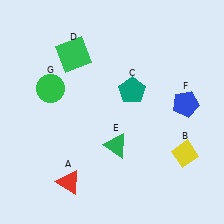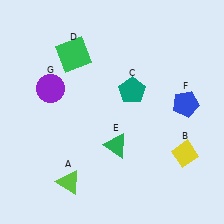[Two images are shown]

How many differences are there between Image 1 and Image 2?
There are 2 differences between the two images.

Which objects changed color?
A changed from red to lime. G changed from green to purple.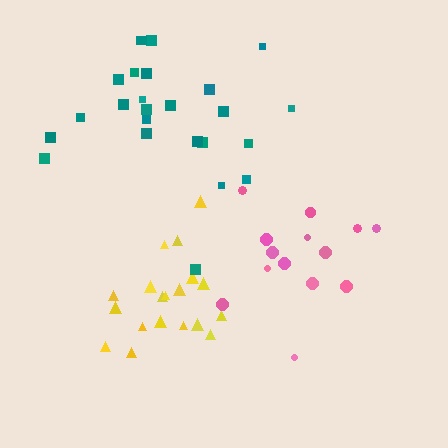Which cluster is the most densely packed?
Yellow.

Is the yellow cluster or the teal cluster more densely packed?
Yellow.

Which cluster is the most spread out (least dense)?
Teal.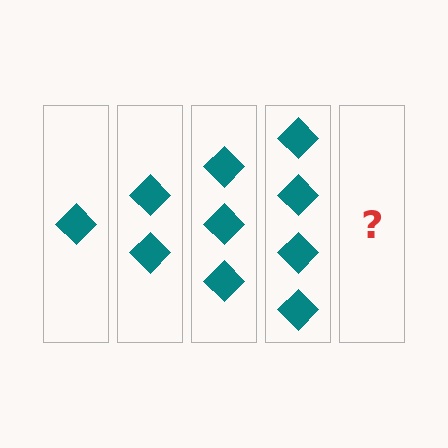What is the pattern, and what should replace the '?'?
The pattern is that each step adds one more diamond. The '?' should be 5 diamonds.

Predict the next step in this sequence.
The next step is 5 diamonds.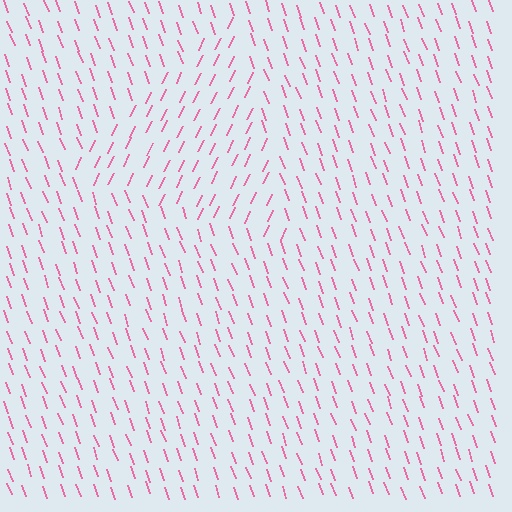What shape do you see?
I see a triangle.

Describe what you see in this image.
The image is filled with small pink line segments. A triangle region in the image has lines oriented differently from the surrounding lines, creating a visible texture boundary.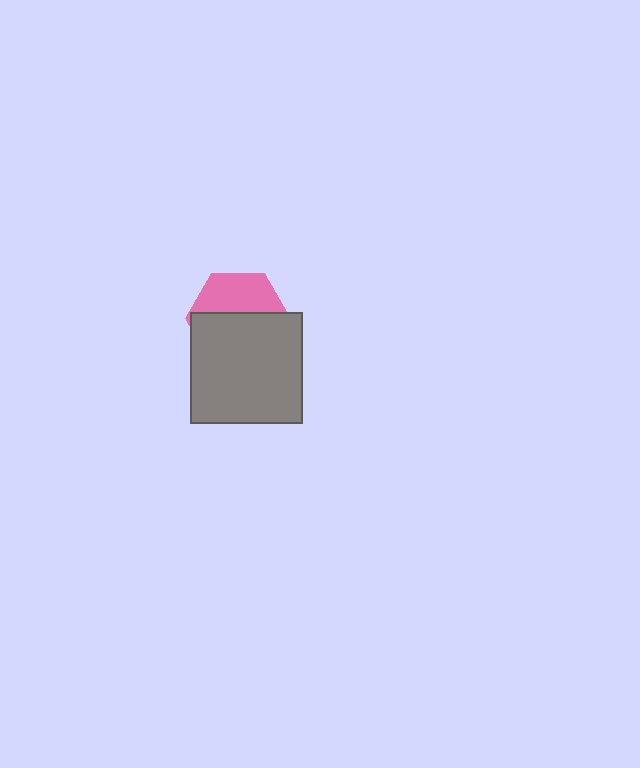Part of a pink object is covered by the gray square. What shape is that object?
It is a hexagon.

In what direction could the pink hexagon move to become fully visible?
The pink hexagon could move up. That would shift it out from behind the gray square entirely.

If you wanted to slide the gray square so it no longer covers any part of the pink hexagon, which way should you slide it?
Slide it down — that is the most direct way to separate the two shapes.